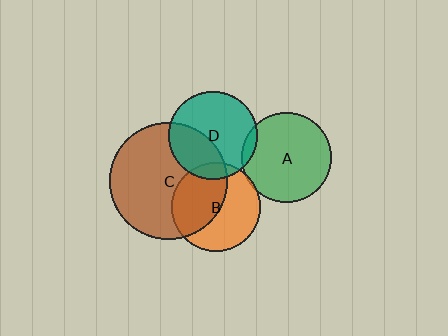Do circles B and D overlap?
Yes.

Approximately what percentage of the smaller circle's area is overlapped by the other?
Approximately 10%.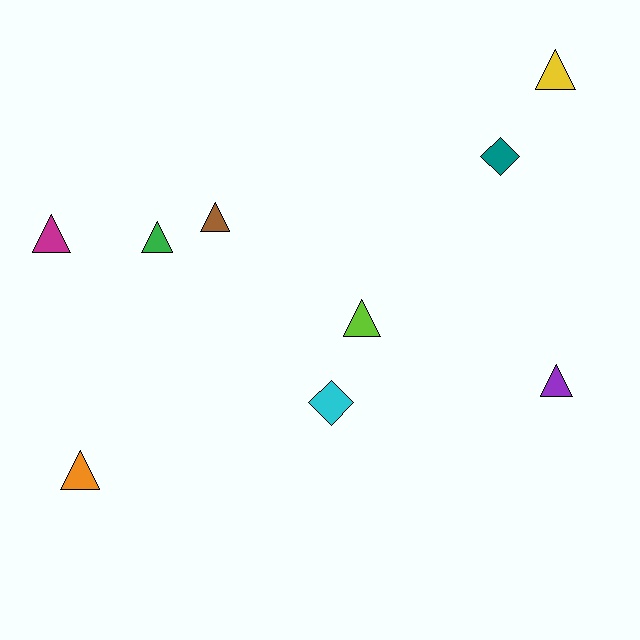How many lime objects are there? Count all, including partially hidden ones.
There is 1 lime object.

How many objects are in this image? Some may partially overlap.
There are 9 objects.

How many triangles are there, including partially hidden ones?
There are 7 triangles.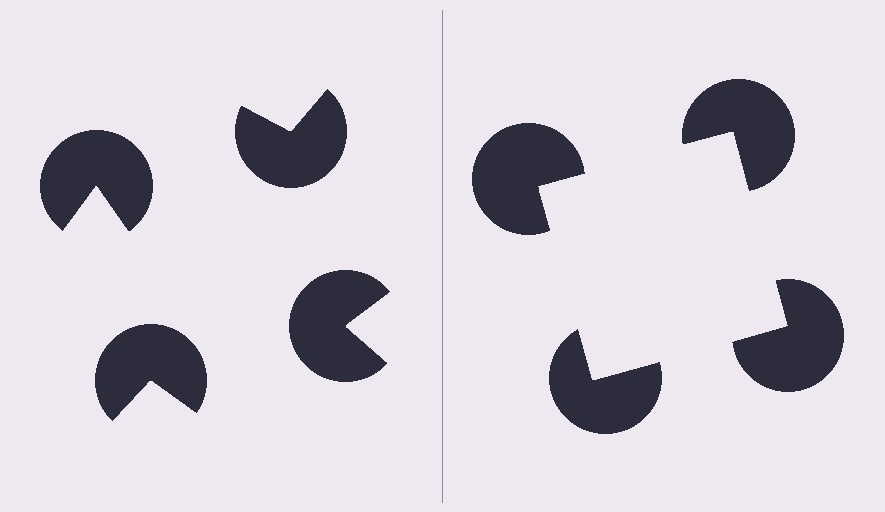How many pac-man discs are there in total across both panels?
8 — 4 on each side.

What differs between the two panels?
The pac-man discs are positioned identically on both sides; only the wedge orientations differ. On the right they align to a square; on the left they are misaligned.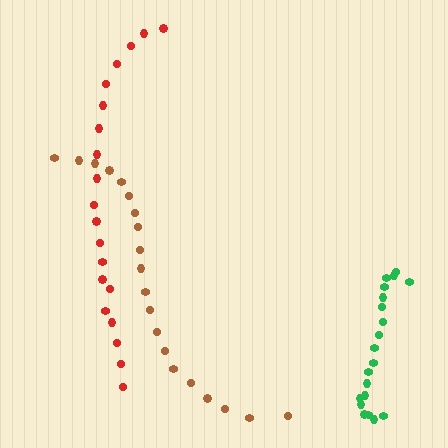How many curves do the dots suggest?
There are 3 distinct paths.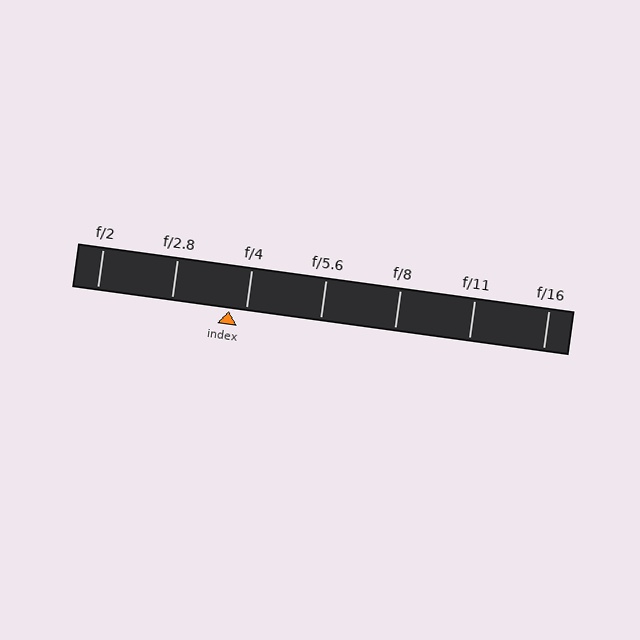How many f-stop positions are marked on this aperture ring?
There are 7 f-stop positions marked.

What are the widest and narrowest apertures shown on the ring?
The widest aperture shown is f/2 and the narrowest is f/16.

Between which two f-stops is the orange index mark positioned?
The index mark is between f/2.8 and f/4.